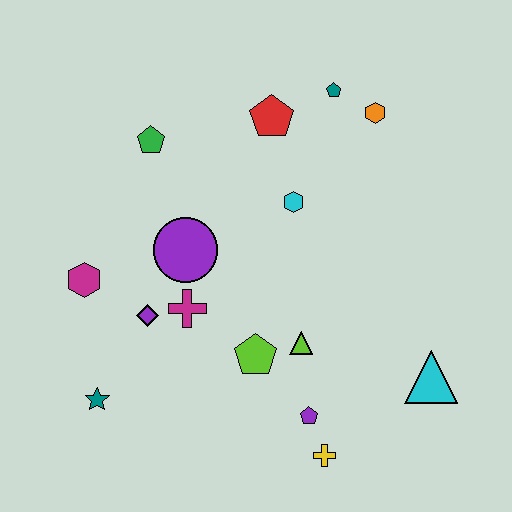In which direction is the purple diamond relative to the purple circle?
The purple diamond is below the purple circle.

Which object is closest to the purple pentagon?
The yellow cross is closest to the purple pentagon.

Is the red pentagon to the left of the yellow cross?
Yes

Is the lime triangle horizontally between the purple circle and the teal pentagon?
Yes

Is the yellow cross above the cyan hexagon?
No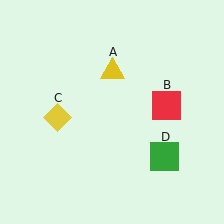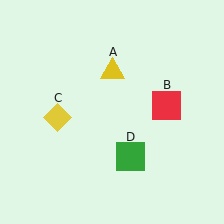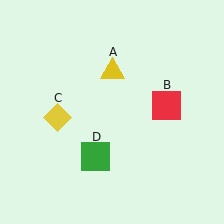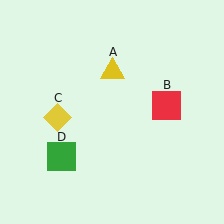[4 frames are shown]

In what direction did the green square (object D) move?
The green square (object D) moved left.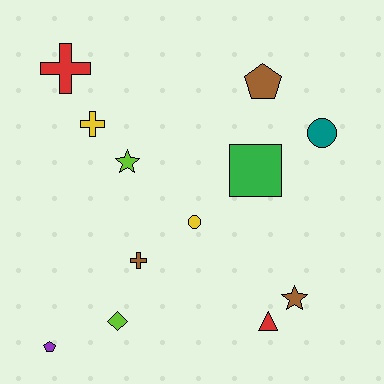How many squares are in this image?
There is 1 square.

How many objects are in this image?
There are 12 objects.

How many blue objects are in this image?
There are no blue objects.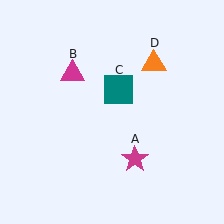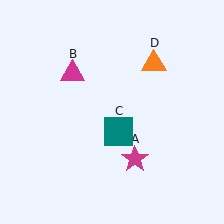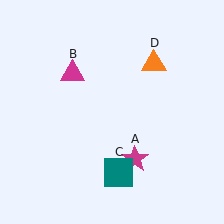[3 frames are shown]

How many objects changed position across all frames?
1 object changed position: teal square (object C).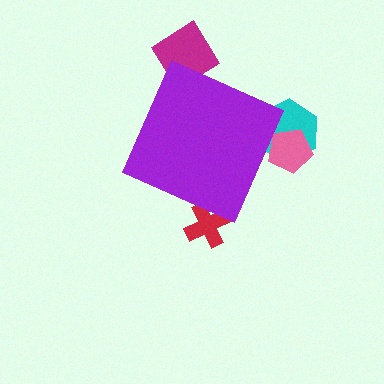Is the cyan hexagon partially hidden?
Yes, the cyan hexagon is partially hidden behind the purple diamond.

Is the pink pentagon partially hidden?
Yes, the pink pentagon is partially hidden behind the purple diamond.